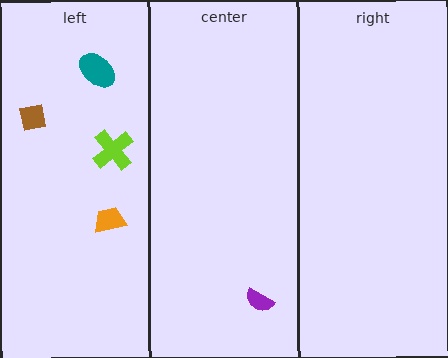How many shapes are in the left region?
4.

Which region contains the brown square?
The left region.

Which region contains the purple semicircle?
The center region.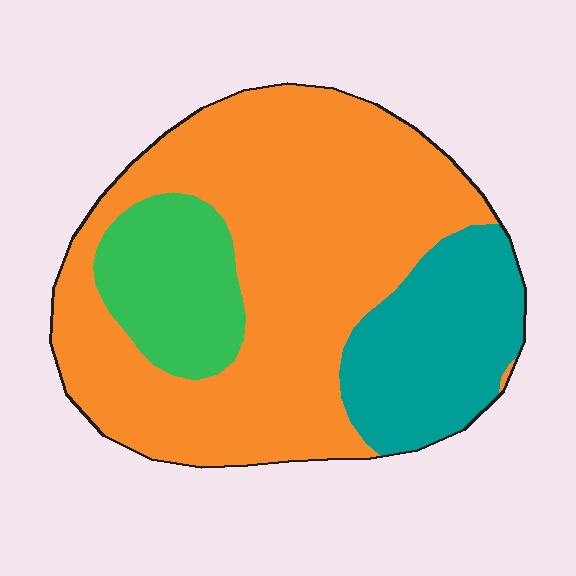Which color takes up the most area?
Orange, at roughly 65%.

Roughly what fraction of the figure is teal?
Teal covers roughly 20% of the figure.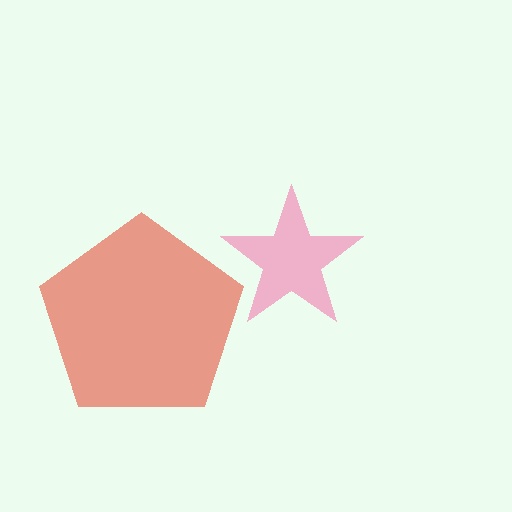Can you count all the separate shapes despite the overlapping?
Yes, there are 2 separate shapes.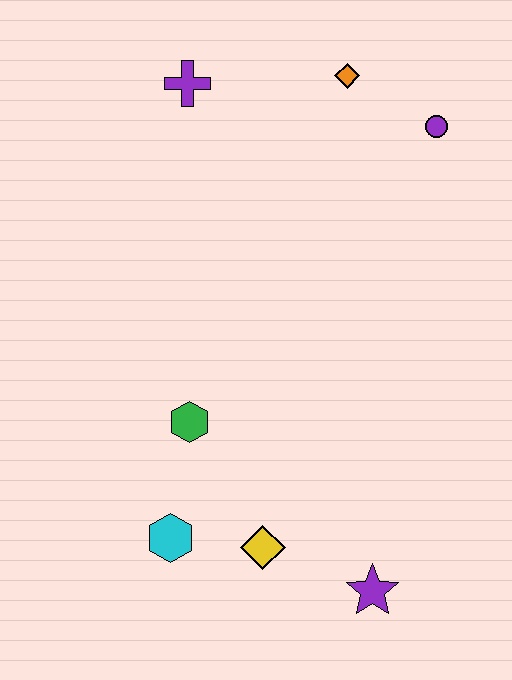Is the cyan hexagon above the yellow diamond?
Yes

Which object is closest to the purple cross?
The orange diamond is closest to the purple cross.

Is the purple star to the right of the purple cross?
Yes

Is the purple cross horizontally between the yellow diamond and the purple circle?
No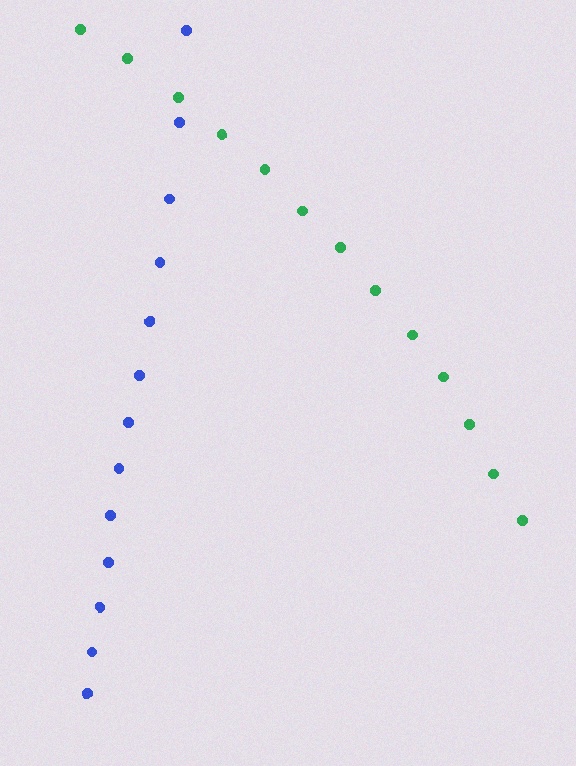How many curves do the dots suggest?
There are 2 distinct paths.